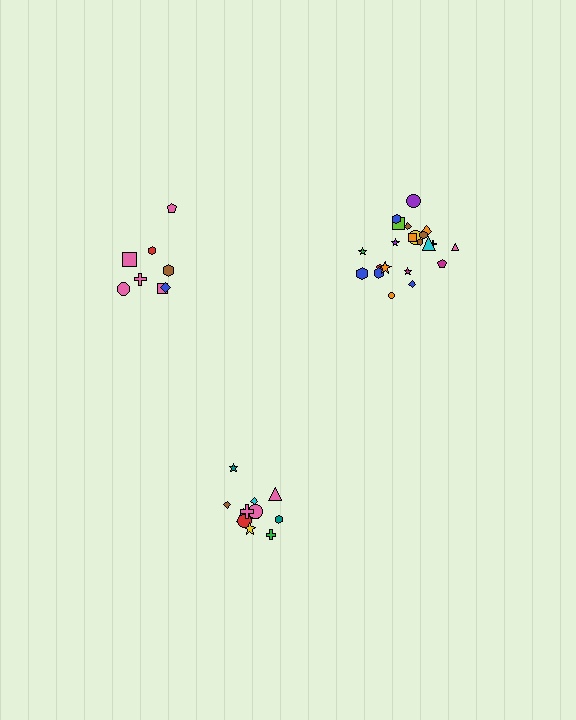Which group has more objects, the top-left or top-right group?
The top-right group.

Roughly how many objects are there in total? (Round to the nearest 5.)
Roughly 40 objects in total.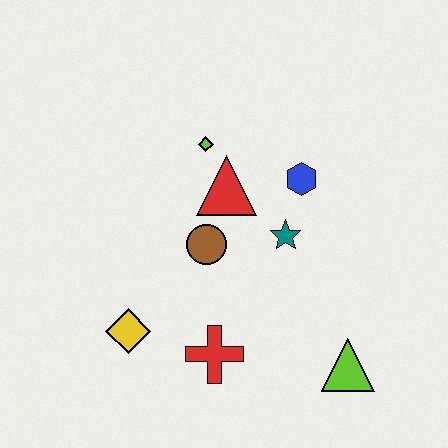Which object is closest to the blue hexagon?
The teal star is closest to the blue hexagon.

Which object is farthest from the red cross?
The lime diamond is farthest from the red cross.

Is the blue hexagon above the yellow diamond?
Yes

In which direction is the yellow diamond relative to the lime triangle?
The yellow diamond is to the left of the lime triangle.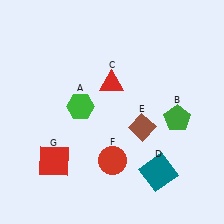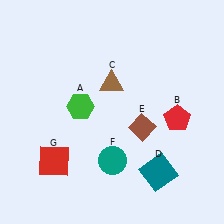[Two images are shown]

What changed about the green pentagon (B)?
In Image 1, B is green. In Image 2, it changed to red.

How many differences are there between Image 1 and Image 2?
There are 3 differences between the two images.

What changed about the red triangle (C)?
In Image 1, C is red. In Image 2, it changed to brown.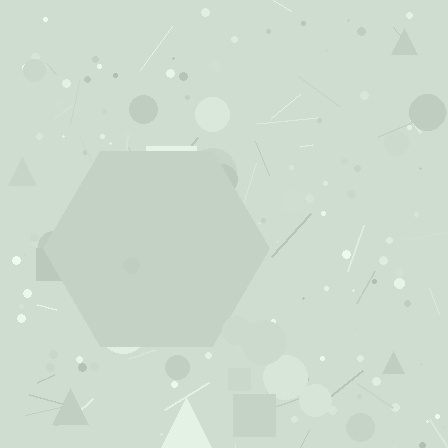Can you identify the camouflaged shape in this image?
The camouflaged shape is a hexagon.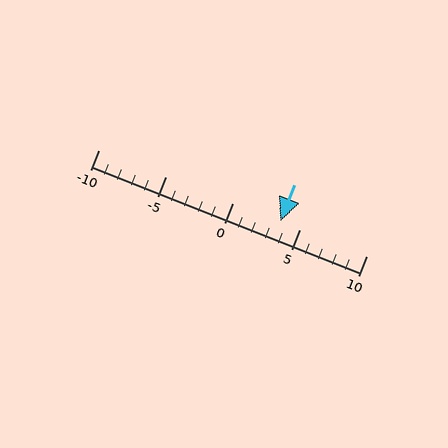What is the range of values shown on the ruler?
The ruler shows values from -10 to 10.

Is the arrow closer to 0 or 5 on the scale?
The arrow is closer to 5.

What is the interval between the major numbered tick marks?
The major tick marks are spaced 5 units apart.